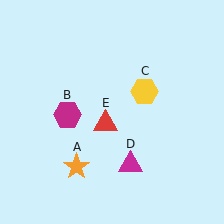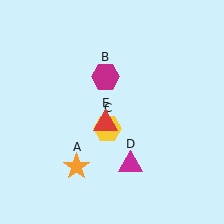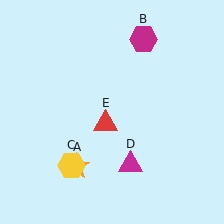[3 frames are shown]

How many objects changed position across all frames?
2 objects changed position: magenta hexagon (object B), yellow hexagon (object C).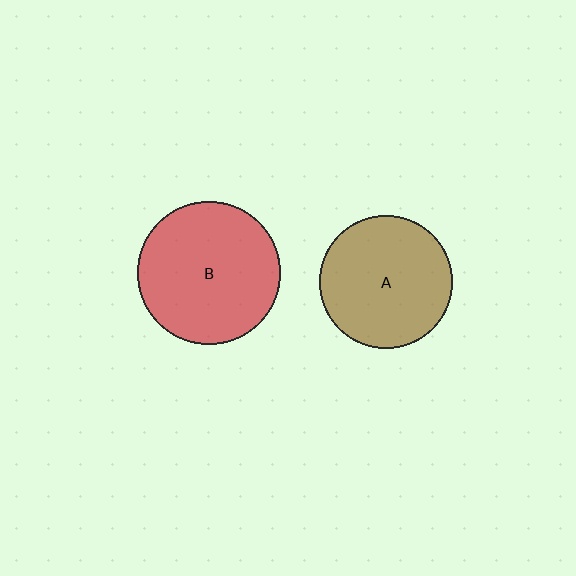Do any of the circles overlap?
No, none of the circles overlap.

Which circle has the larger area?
Circle B (red).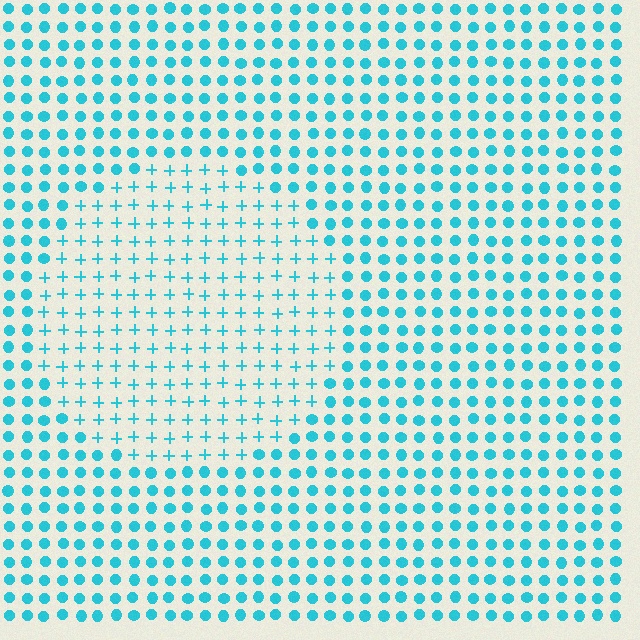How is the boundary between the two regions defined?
The boundary is defined by a change in element shape: plus signs inside vs. circles outside. All elements share the same color and spacing.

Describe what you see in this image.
The image is filled with small cyan elements arranged in a uniform grid. A circle-shaped region contains plus signs, while the surrounding area contains circles. The boundary is defined purely by the change in element shape.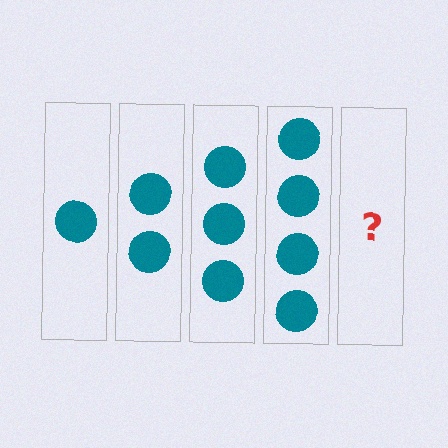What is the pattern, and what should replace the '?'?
The pattern is that each step adds one more circle. The '?' should be 5 circles.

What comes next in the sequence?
The next element should be 5 circles.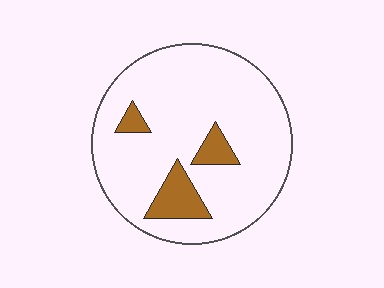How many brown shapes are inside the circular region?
3.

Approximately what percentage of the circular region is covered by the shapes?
Approximately 10%.